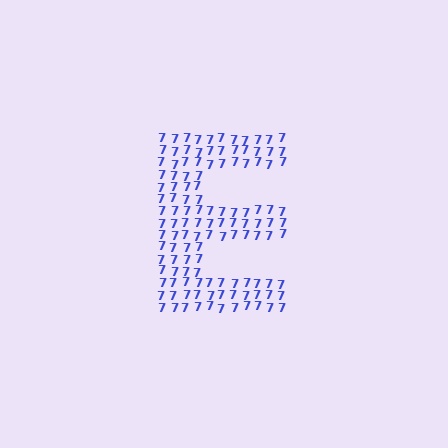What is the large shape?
The large shape is the letter E.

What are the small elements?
The small elements are digit 7's.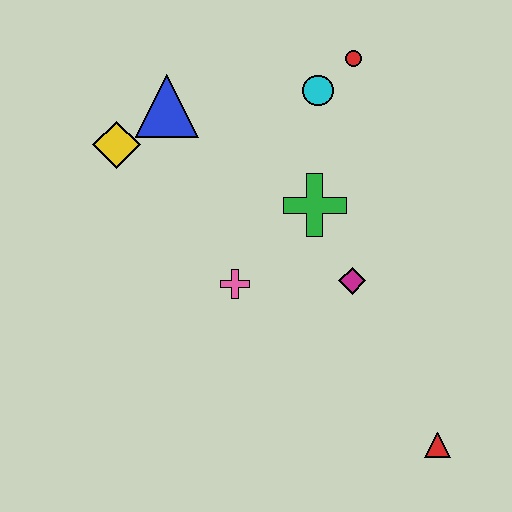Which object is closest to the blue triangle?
The yellow diamond is closest to the blue triangle.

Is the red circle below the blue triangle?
No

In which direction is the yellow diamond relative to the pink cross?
The yellow diamond is above the pink cross.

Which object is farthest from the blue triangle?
The red triangle is farthest from the blue triangle.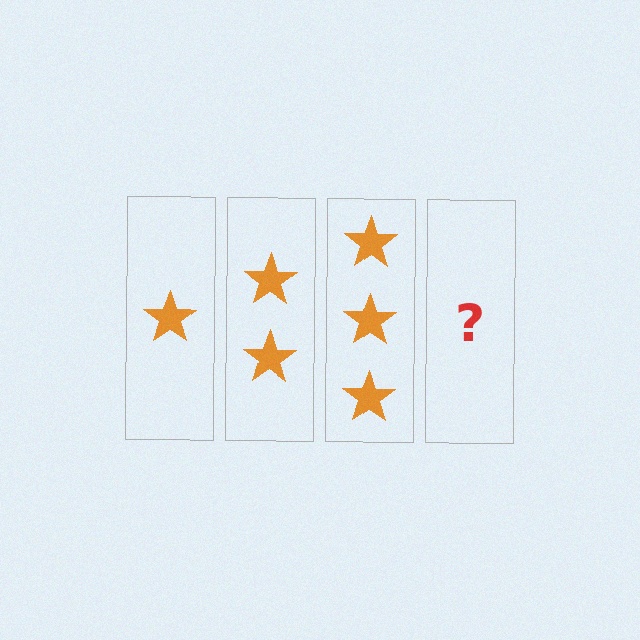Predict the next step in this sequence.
The next step is 4 stars.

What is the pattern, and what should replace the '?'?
The pattern is that each step adds one more star. The '?' should be 4 stars.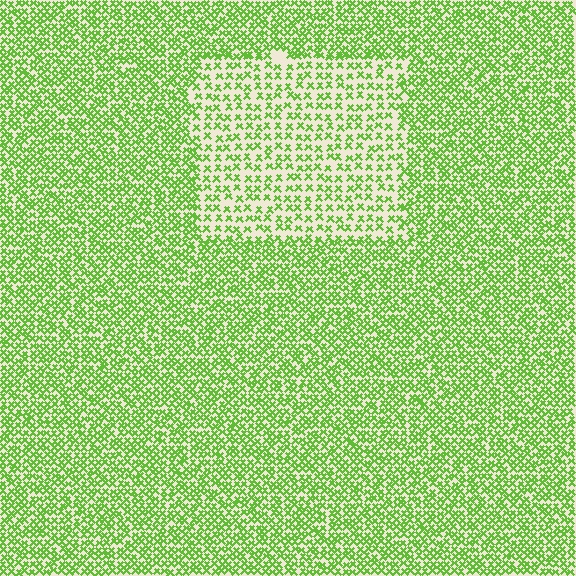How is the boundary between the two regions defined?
The boundary is defined by a change in element density (approximately 1.9x ratio). All elements are the same color, size, and shape.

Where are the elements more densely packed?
The elements are more densely packed outside the rectangle boundary.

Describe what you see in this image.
The image contains small lime elements arranged at two different densities. A rectangle-shaped region is visible where the elements are less densely packed than the surrounding area.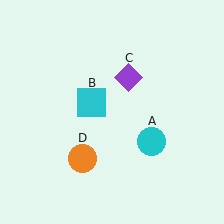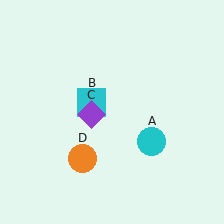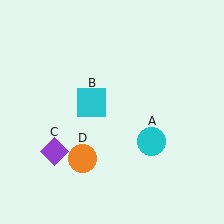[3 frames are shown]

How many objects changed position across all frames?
1 object changed position: purple diamond (object C).